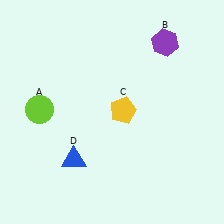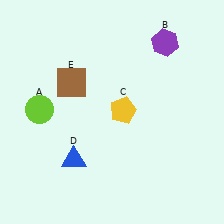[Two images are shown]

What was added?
A brown square (E) was added in Image 2.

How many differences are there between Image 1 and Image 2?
There is 1 difference between the two images.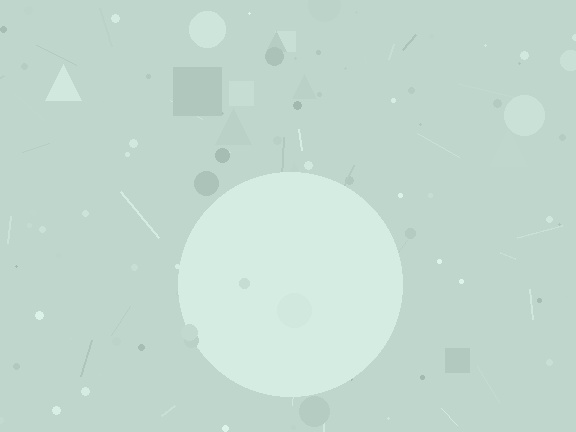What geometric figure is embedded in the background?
A circle is embedded in the background.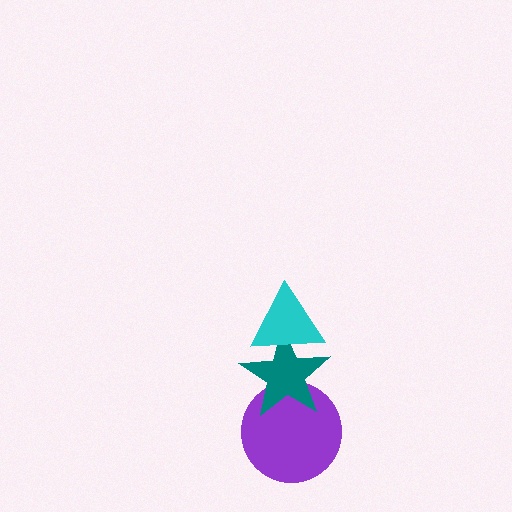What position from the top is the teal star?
The teal star is 2nd from the top.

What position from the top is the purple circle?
The purple circle is 3rd from the top.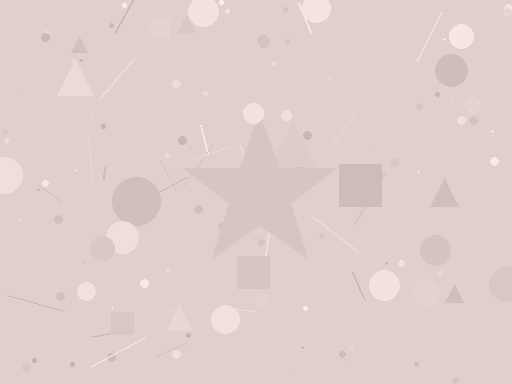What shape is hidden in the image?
A star is hidden in the image.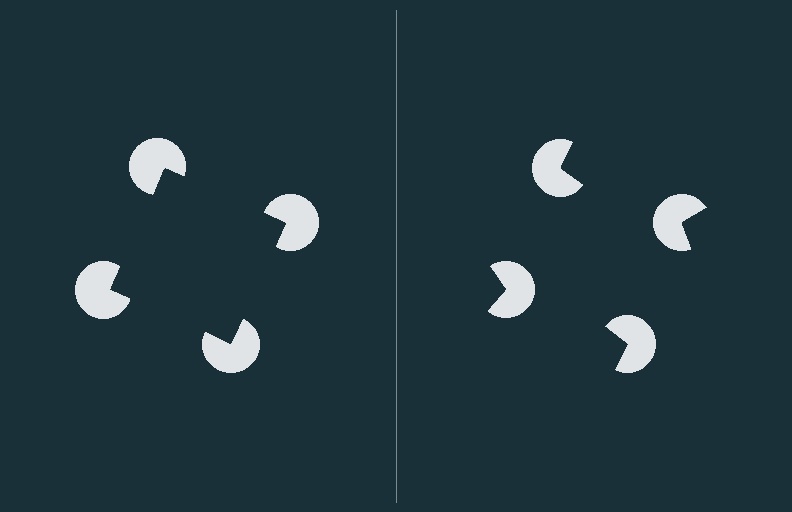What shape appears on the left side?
An illusory square.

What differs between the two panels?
The pac-man discs are positioned identically on both sides; only the wedge orientations differ. On the left they align to a square; on the right they are misaligned.